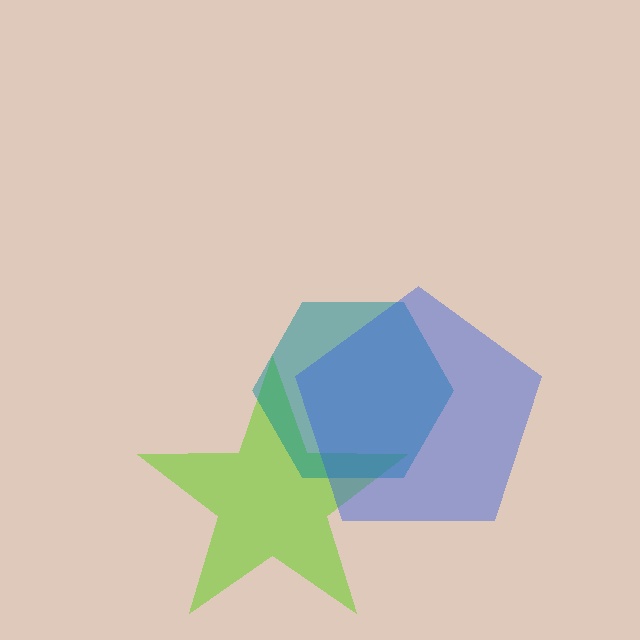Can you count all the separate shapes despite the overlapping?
Yes, there are 3 separate shapes.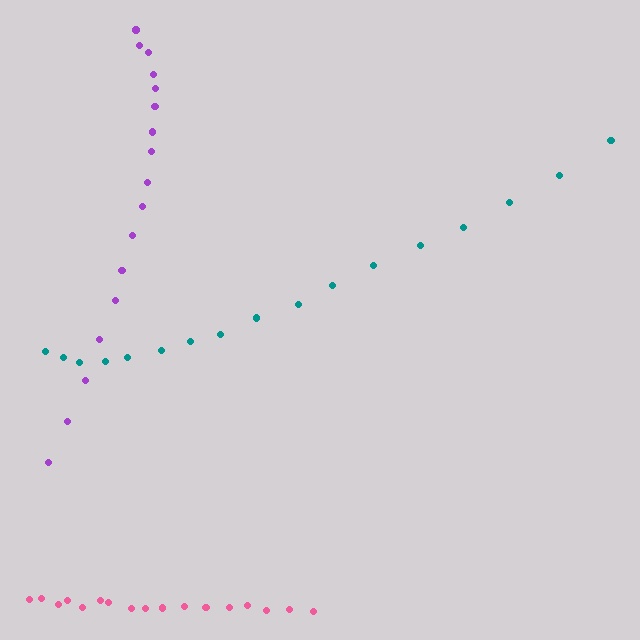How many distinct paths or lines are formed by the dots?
There are 3 distinct paths.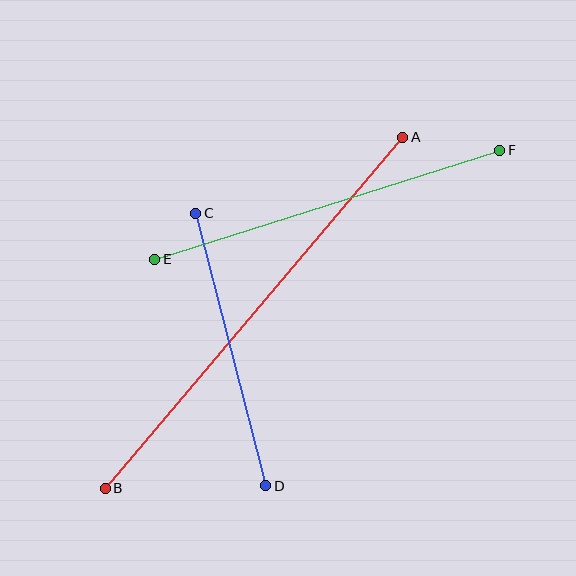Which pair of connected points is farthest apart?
Points A and B are farthest apart.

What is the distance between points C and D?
The distance is approximately 281 pixels.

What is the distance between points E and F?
The distance is approximately 362 pixels.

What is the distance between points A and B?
The distance is approximately 460 pixels.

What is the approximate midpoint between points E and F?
The midpoint is at approximately (327, 205) pixels.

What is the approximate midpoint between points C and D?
The midpoint is at approximately (231, 349) pixels.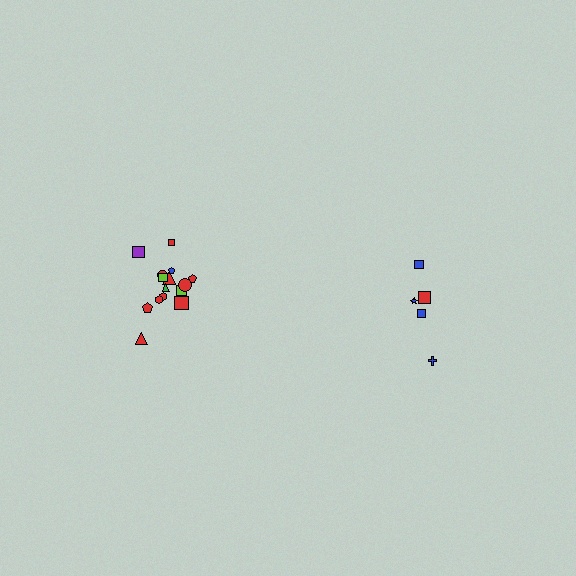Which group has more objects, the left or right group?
The left group.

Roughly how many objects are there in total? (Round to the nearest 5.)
Roughly 20 objects in total.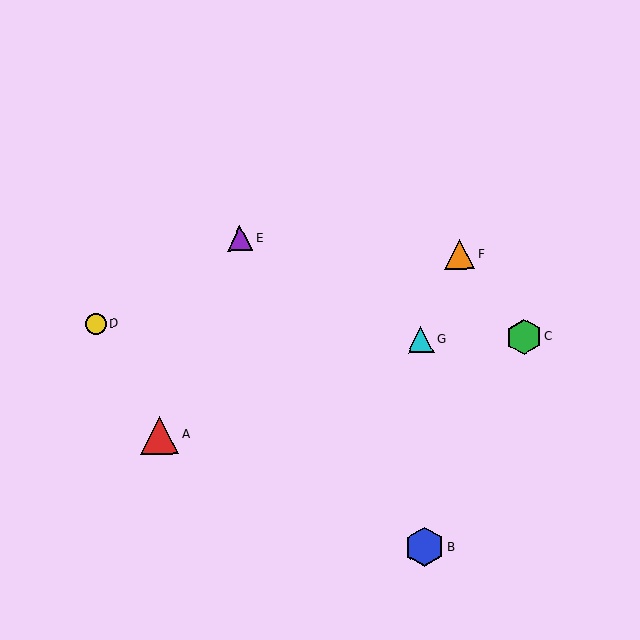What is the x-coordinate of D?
Object D is at x≈96.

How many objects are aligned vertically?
2 objects (B, G) are aligned vertically.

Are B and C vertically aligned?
No, B is at x≈424 and C is at x≈524.